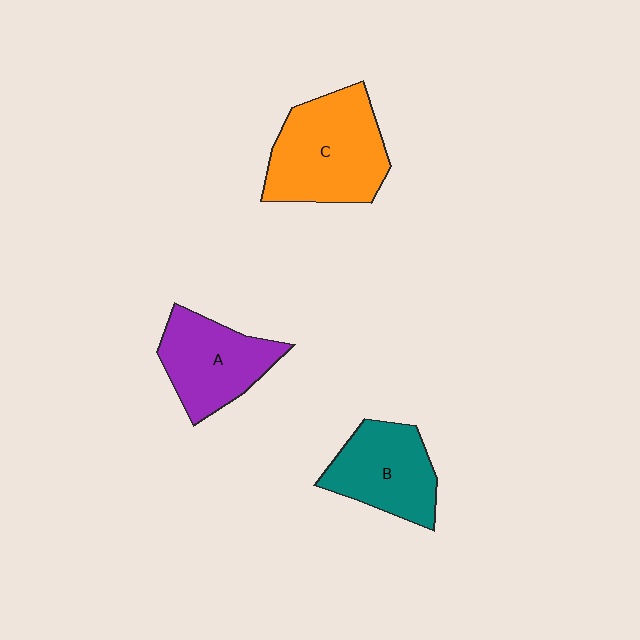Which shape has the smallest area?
Shape B (teal).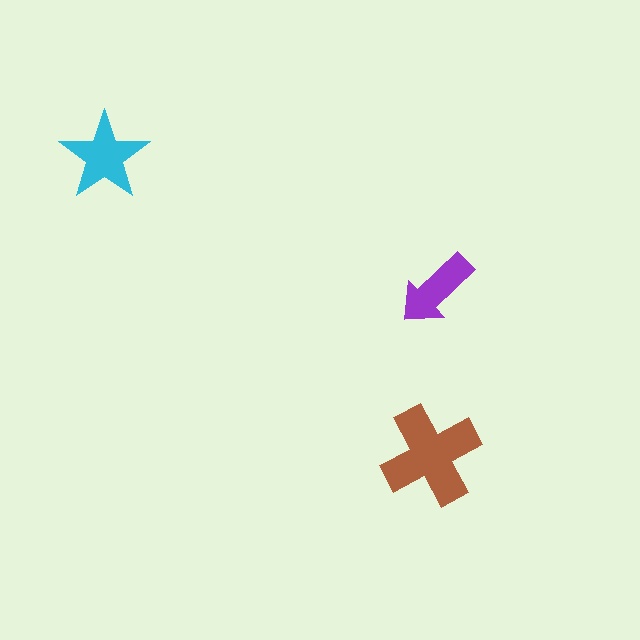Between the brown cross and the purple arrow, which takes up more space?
The brown cross.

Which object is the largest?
The brown cross.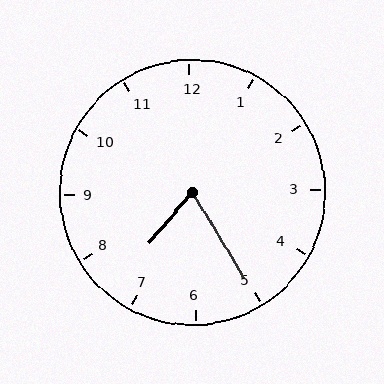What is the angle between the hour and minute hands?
Approximately 72 degrees.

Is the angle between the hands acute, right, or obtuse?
It is acute.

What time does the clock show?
7:25.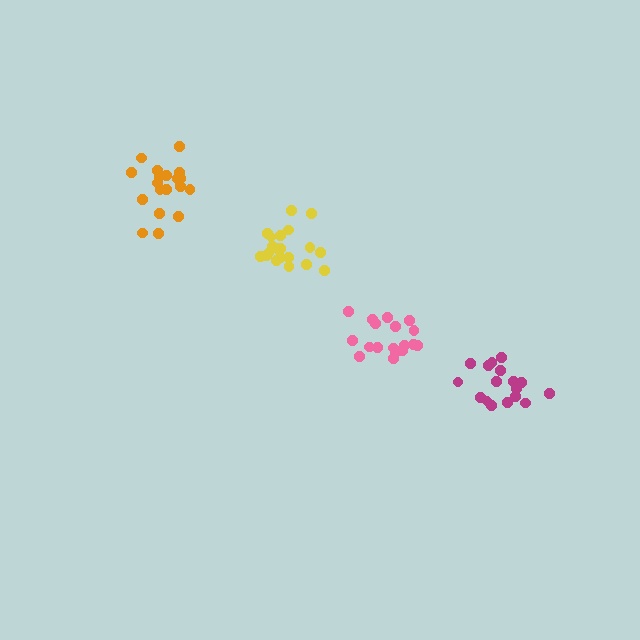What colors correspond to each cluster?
The clusters are colored: magenta, yellow, orange, pink.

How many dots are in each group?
Group 1: 17 dots, Group 2: 20 dots, Group 3: 19 dots, Group 4: 19 dots (75 total).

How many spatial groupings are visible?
There are 4 spatial groupings.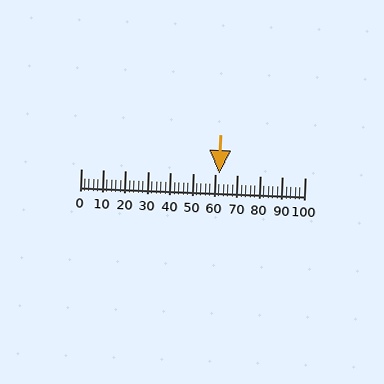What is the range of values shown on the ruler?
The ruler shows values from 0 to 100.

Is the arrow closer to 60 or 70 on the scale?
The arrow is closer to 60.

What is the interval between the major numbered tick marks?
The major tick marks are spaced 10 units apart.